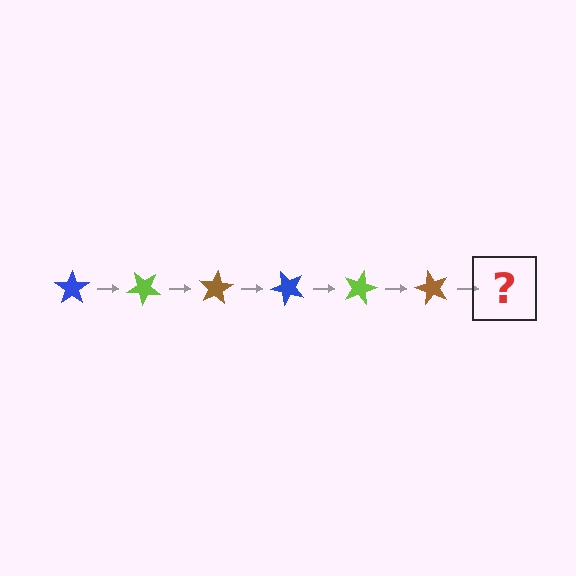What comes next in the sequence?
The next element should be a blue star, rotated 240 degrees from the start.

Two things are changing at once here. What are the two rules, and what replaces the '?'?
The two rules are that it rotates 40 degrees each step and the color cycles through blue, lime, and brown. The '?' should be a blue star, rotated 240 degrees from the start.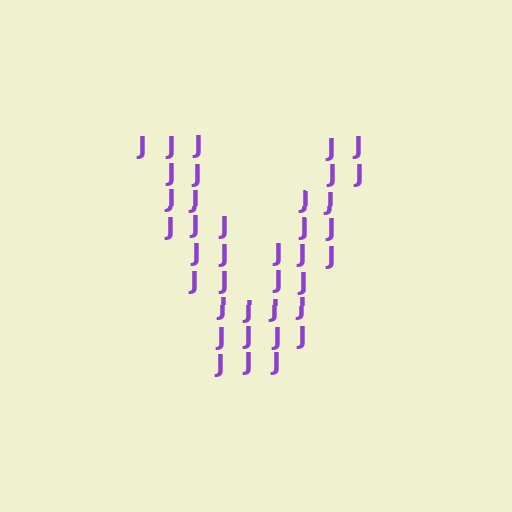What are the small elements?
The small elements are letter J's.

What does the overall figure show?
The overall figure shows the letter V.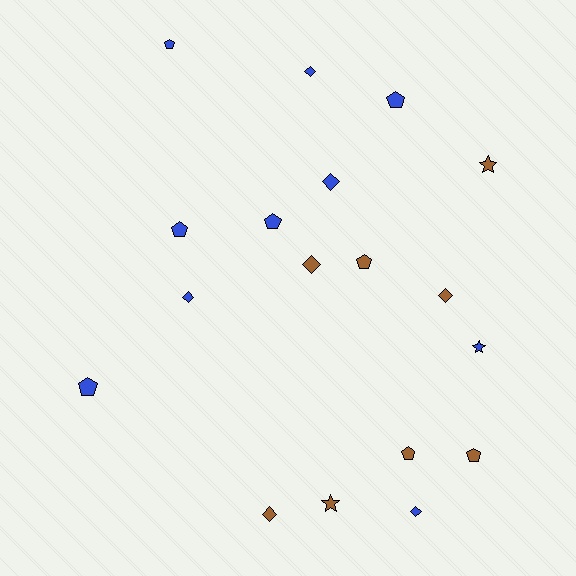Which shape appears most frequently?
Pentagon, with 8 objects.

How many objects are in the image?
There are 18 objects.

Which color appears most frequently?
Blue, with 10 objects.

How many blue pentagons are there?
There are 5 blue pentagons.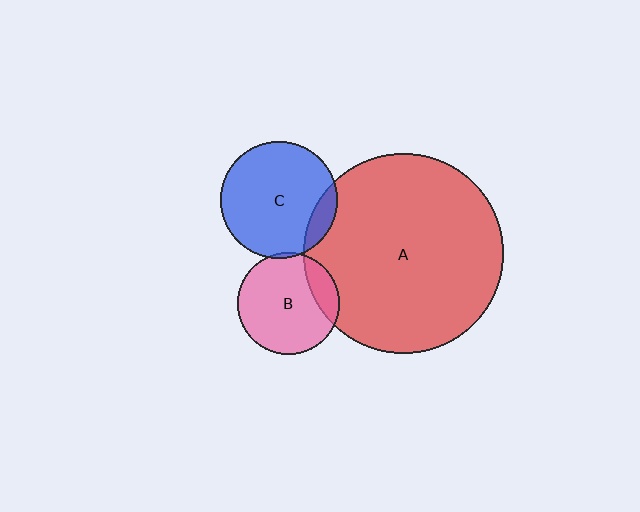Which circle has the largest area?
Circle A (red).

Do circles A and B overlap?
Yes.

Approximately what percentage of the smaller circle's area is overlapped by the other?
Approximately 15%.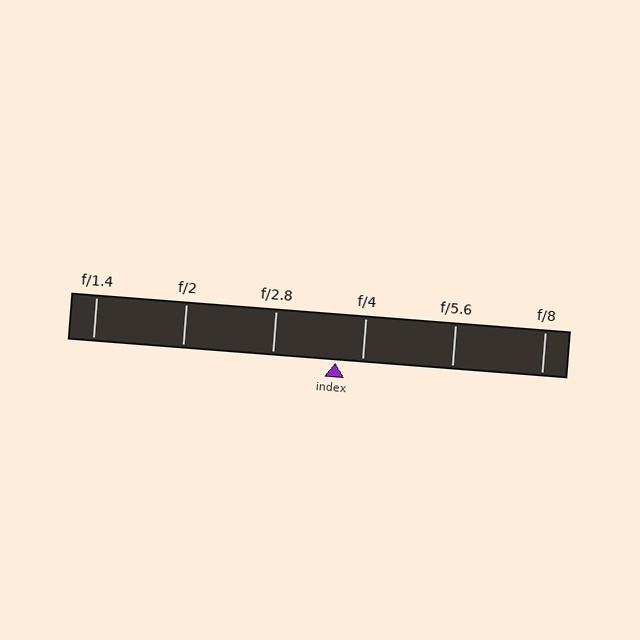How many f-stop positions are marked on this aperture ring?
There are 6 f-stop positions marked.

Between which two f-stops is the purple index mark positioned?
The index mark is between f/2.8 and f/4.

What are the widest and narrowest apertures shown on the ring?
The widest aperture shown is f/1.4 and the narrowest is f/8.